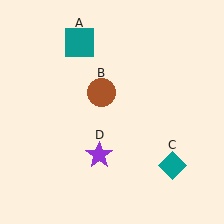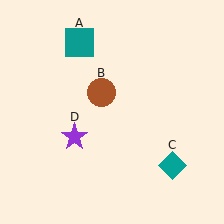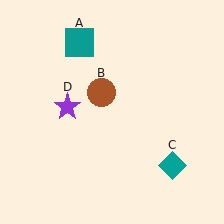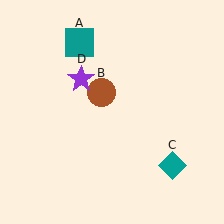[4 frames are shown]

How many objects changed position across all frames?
1 object changed position: purple star (object D).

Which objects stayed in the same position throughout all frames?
Teal square (object A) and brown circle (object B) and teal diamond (object C) remained stationary.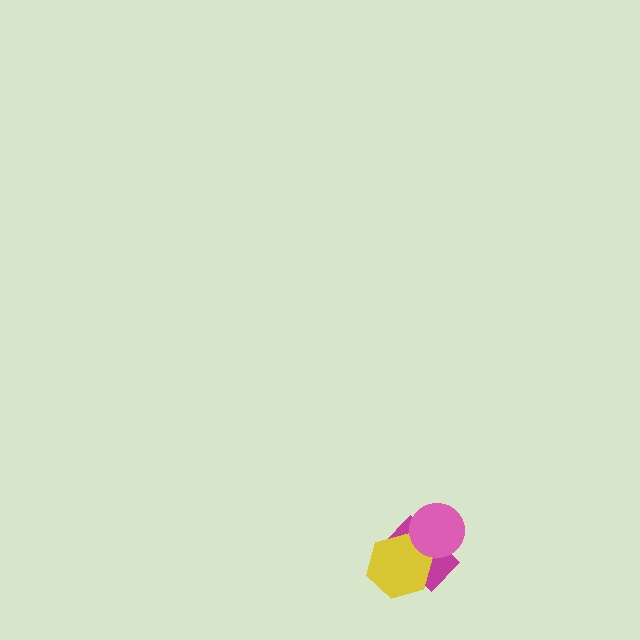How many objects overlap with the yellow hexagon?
2 objects overlap with the yellow hexagon.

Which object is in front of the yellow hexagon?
The pink circle is in front of the yellow hexagon.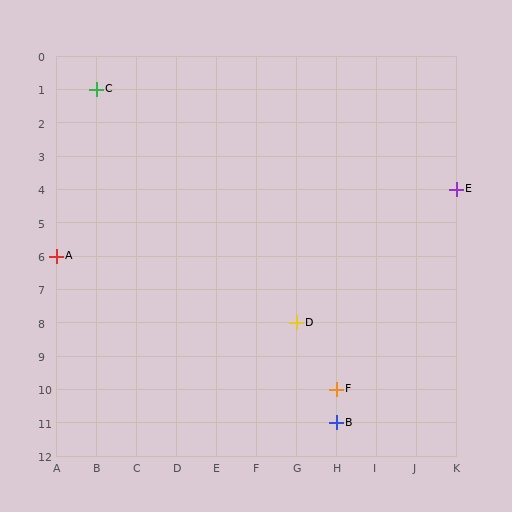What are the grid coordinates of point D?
Point D is at grid coordinates (G, 8).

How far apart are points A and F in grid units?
Points A and F are 7 columns and 4 rows apart (about 8.1 grid units diagonally).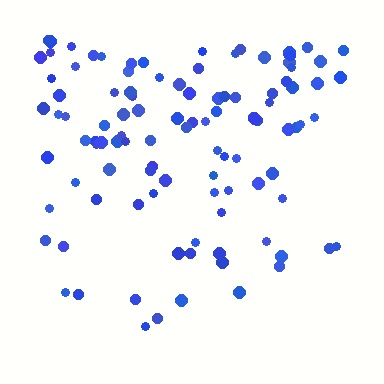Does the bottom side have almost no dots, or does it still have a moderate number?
Still a moderate number, just noticeably fewer than the top.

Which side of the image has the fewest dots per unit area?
The bottom.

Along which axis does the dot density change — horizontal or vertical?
Vertical.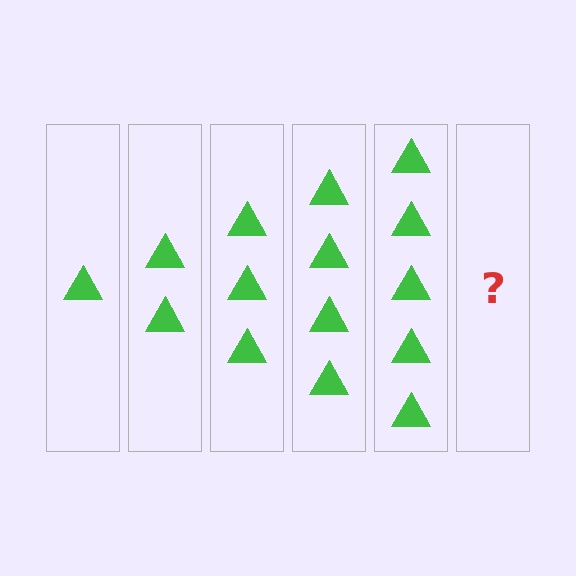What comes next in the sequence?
The next element should be 6 triangles.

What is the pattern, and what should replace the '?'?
The pattern is that each step adds one more triangle. The '?' should be 6 triangles.